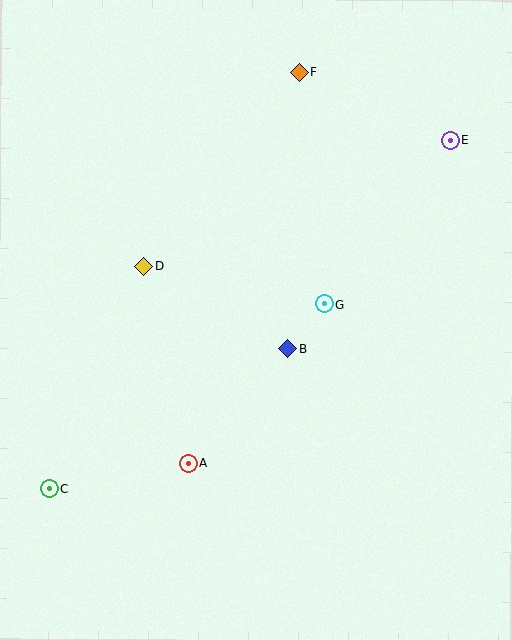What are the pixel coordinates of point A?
Point A is at (188, 463).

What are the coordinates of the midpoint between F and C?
The midpoint between F and C is at (174, 281).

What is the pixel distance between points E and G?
The distance between E and G is 207 pixels.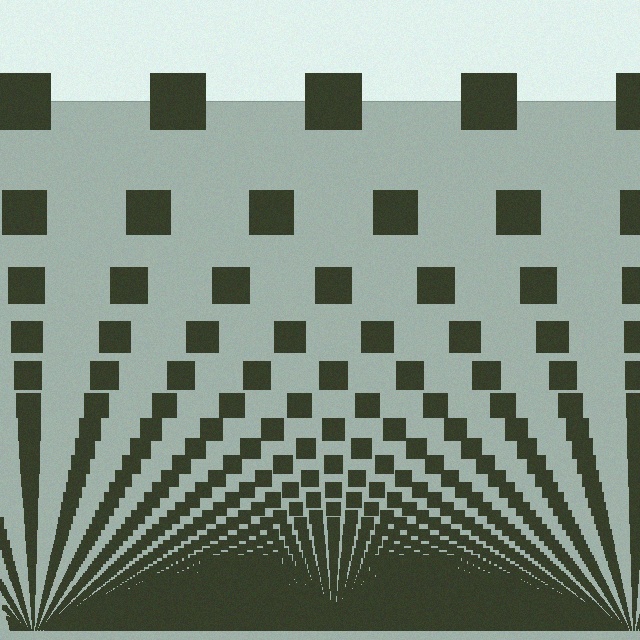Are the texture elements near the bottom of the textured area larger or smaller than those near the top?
Smaller. The gradient is inverted — elements near the bottom are smaller and denser.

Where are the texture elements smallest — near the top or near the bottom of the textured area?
Near the bottom.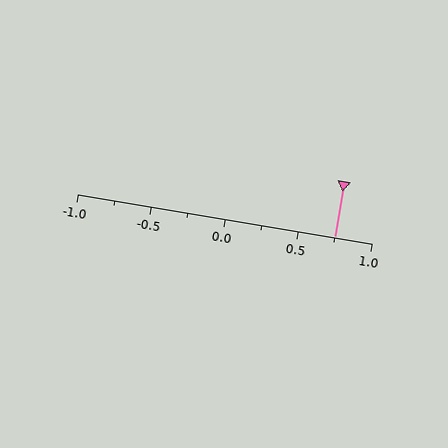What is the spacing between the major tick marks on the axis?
The major ticks are spaced 0.5 apart.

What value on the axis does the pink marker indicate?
The marker indicates approximately 0.75.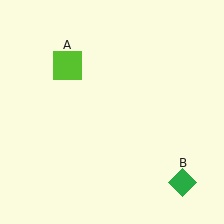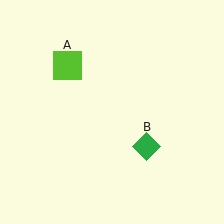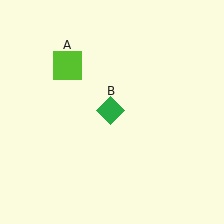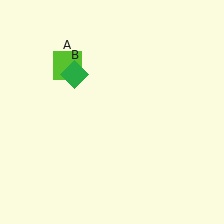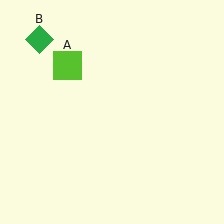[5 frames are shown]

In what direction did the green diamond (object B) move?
The green diamond (object B) moved up and to the left.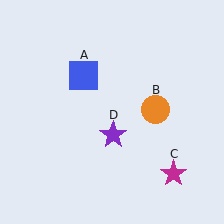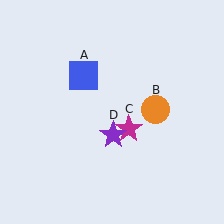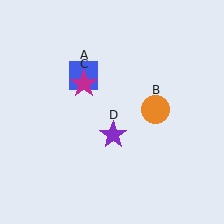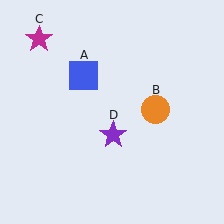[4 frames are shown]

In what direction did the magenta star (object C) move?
The magenta star (object C) moved up and to the left.